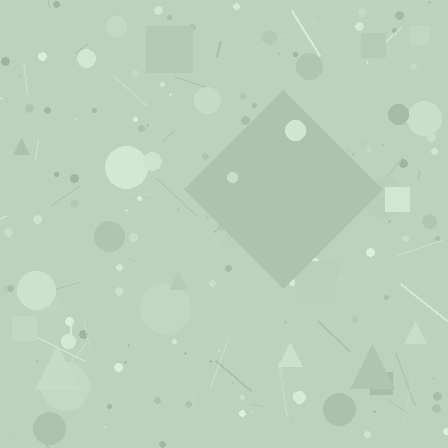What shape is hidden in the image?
A diamond is hidden in the image.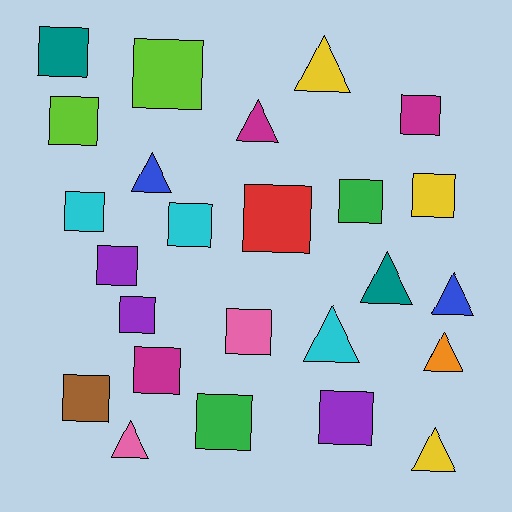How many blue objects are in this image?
There are 2 blue objects.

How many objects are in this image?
There are 25 objects.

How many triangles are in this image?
There are 9 triangles.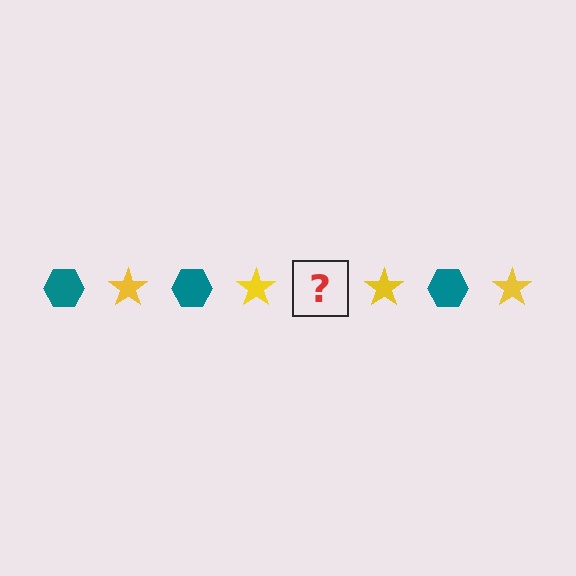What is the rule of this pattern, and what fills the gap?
The rule is that the pattern alternates between teal hexagon and yellow star. The gap should be filled with a teal hexagon.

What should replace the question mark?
The question mark should be replaced with a teal hexagon.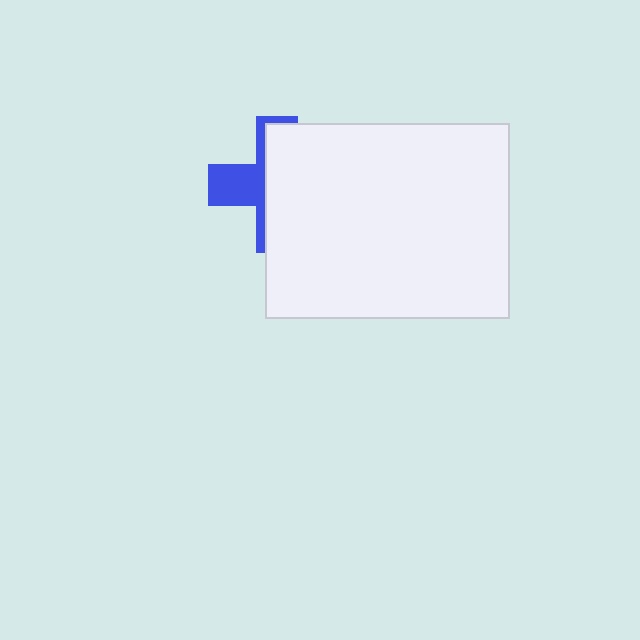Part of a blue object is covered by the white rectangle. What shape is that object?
It is a cross.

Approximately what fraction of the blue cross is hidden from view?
Roughly 63% of the blue cross is hidden behind the white rectangle.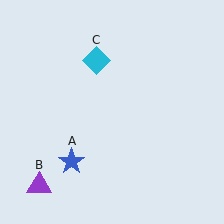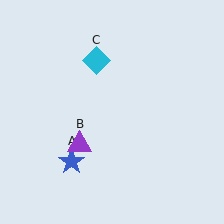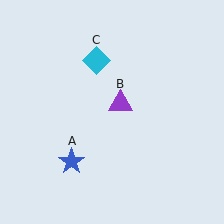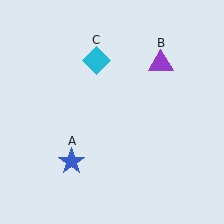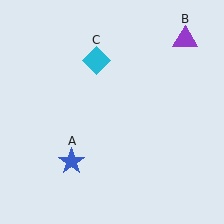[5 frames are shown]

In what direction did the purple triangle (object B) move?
The purple triangle (object B) moved up and to the right.